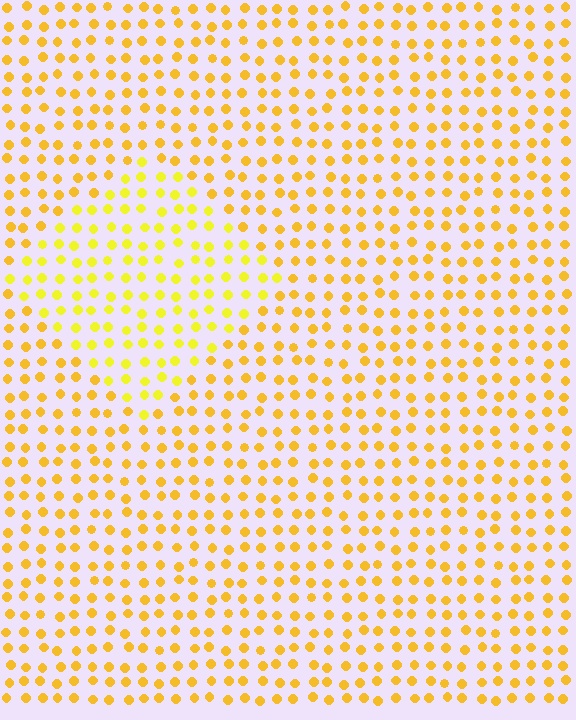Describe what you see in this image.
The image is filled with small yellow elements in a uniform arrangement. A diamond-shaped region is visible where the elements are tinted to a slightly different hue, forming a subtle color boundary.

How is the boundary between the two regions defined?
The boundary is defined purely by a slight shift in hue (about 19 degrees). Spacing, size, and orientation are identical on both sides.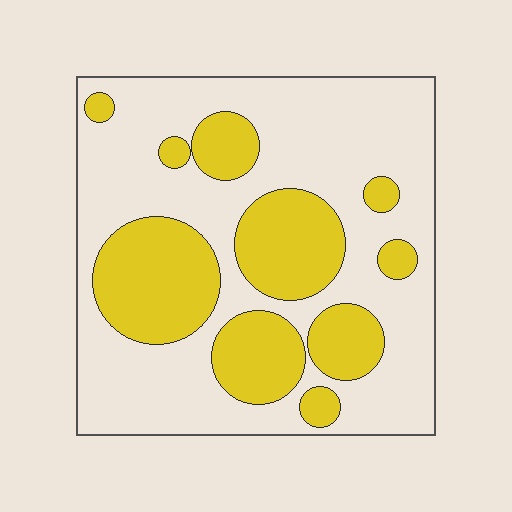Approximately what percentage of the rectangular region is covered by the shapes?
Approximately 35%.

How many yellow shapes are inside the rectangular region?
10.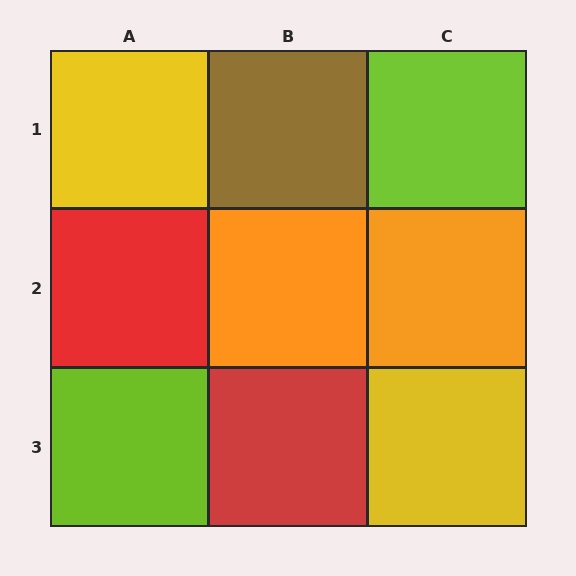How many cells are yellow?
2 cells are yellow.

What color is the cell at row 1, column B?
Brown.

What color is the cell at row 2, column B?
Orange.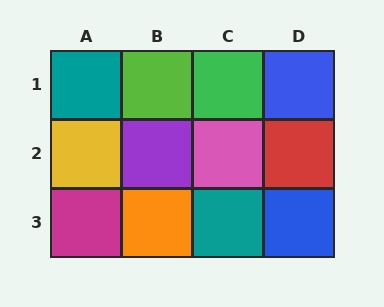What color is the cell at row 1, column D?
Blue.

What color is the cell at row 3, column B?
Orange.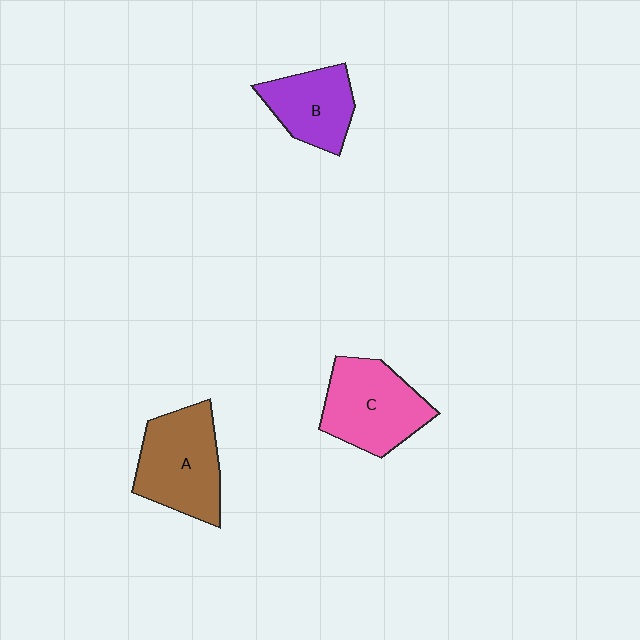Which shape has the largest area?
Shape A (brown).